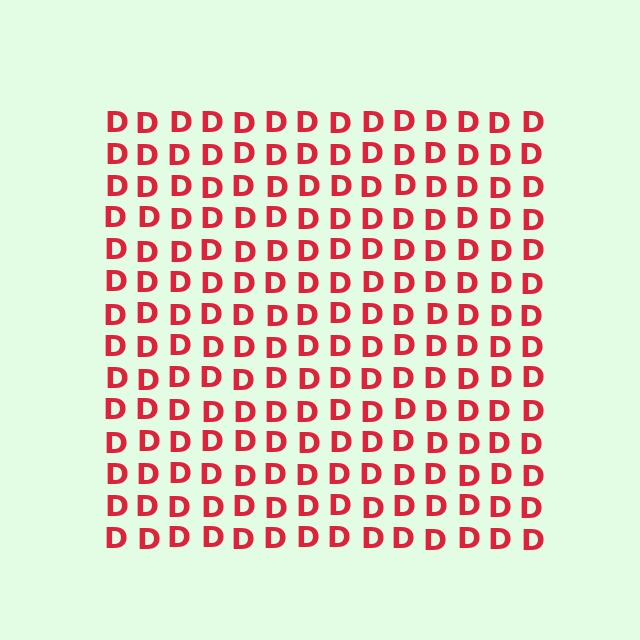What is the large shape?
The large shape is a square.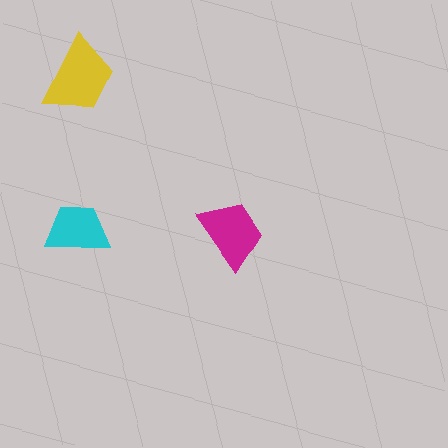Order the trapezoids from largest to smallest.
the yellow one, the magenta one, the cyan one.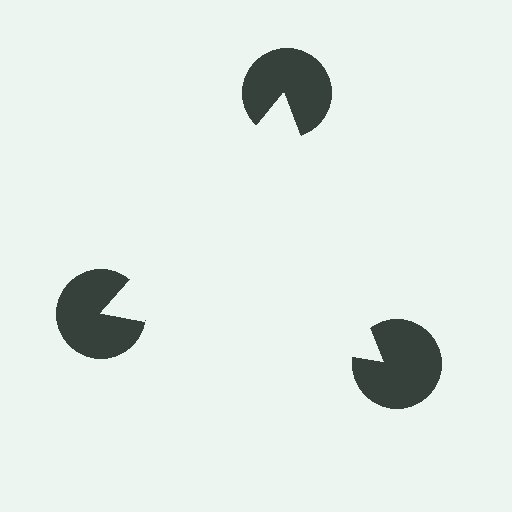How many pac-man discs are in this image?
There are 3 — one at each vertex of the illusory triangle.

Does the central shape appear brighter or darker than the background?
It typically appears slightly brighter than the background, even though no actual brightness change is drawn.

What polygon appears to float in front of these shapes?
An illusory triangle — its edges are inferred from the aligned wedge cuts in the pac-man discs, not physically drawn.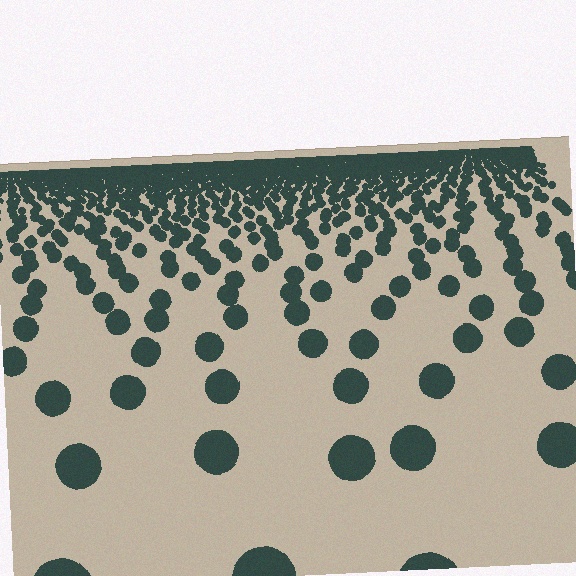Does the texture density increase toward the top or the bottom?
Density increases toward the top.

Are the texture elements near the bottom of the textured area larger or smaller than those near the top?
Larger. Near the bottom, elements are closer to the viewer and appear at a bigger on-screen size.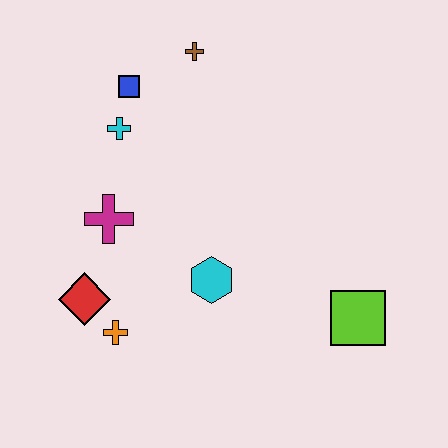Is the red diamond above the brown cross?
No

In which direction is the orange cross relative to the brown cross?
The orange cross is below the brown cross.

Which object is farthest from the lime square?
The blue square is farthest from the lime square.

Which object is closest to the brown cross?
The blue square is closest to the brown cross.